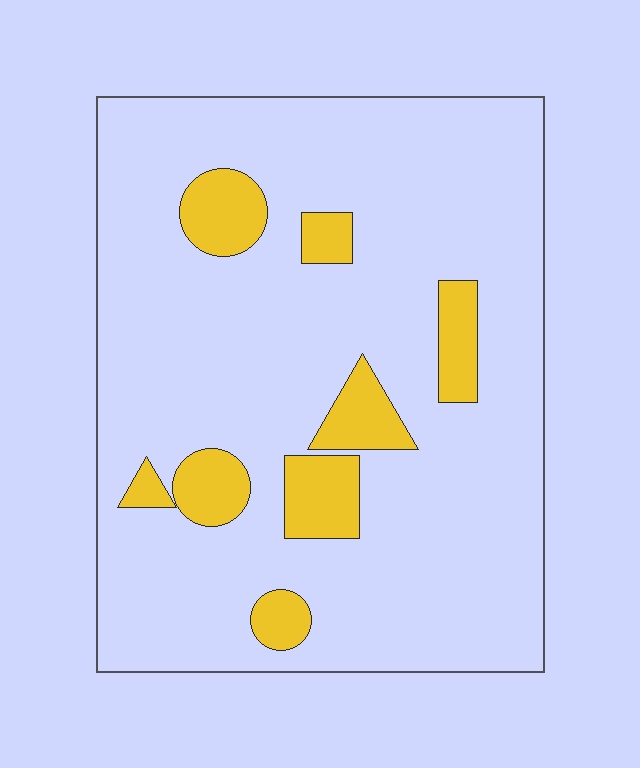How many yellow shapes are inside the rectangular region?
8.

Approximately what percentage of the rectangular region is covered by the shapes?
Approximately 15%.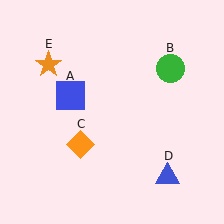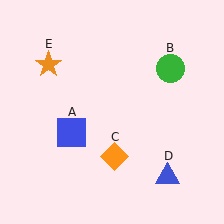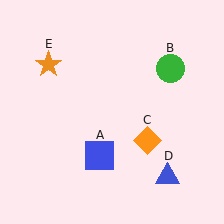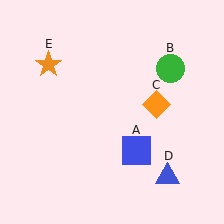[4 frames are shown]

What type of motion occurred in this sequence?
The blue square (object A), orange diamond (object C) rotated counterclockwise around the center of the scene.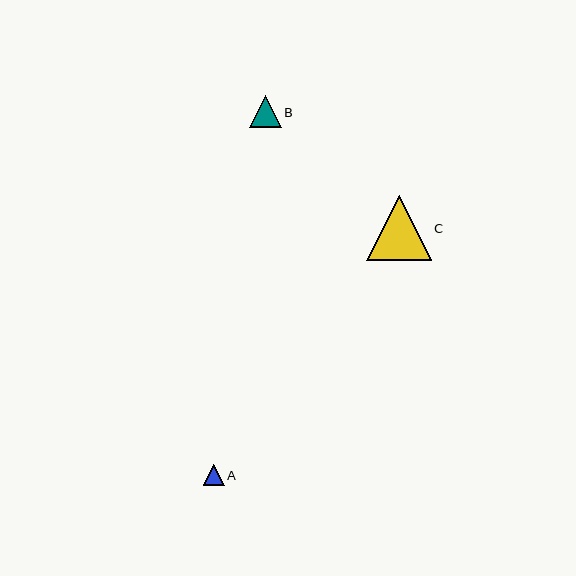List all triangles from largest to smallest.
From largest to smallest: C, B, A.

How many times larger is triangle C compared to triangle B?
Triangle C is approximately 2.0 times the size of triangle B.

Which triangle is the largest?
Triangle C is the largest with a size of approximately 65 pixels.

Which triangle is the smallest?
Triangle A is the smallest with a size of approximately 21 pixels.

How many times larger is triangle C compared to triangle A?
Triangle C is approximately 3.1 times the size of triangle A.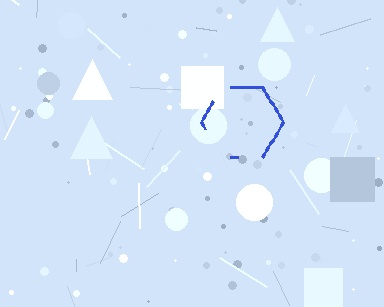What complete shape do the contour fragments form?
The contour fragments form a hexagon.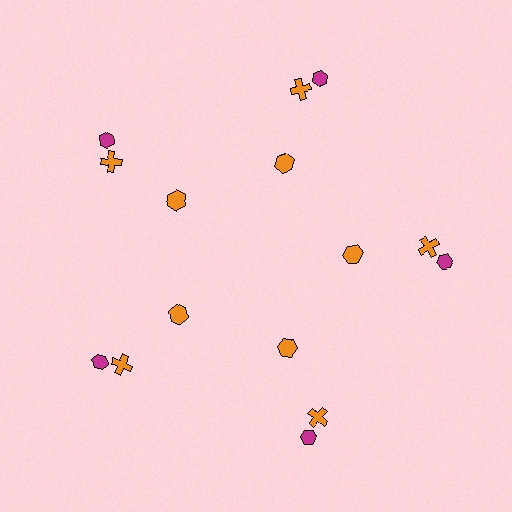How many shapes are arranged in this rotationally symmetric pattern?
There are 15 shapes, arranged in 5 groups of 3.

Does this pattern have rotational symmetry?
Yes, this pattern has 5-fold rotational symmetry. It looks the same after rotating 72 degrees around the center.